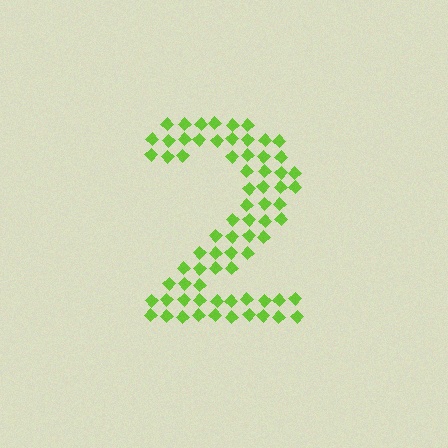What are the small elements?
The small elements are diamonds.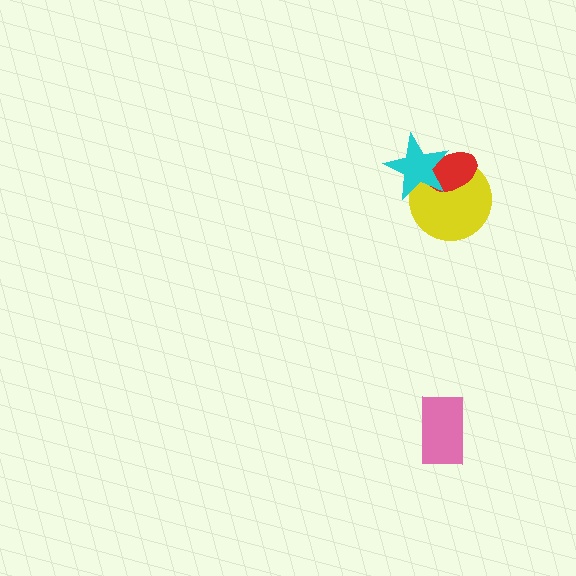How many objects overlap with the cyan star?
2 objects overlap with the cyan star.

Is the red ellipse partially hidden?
Yes, it is partially covered by another shape.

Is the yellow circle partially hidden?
Yes, it is partially covered by another shape.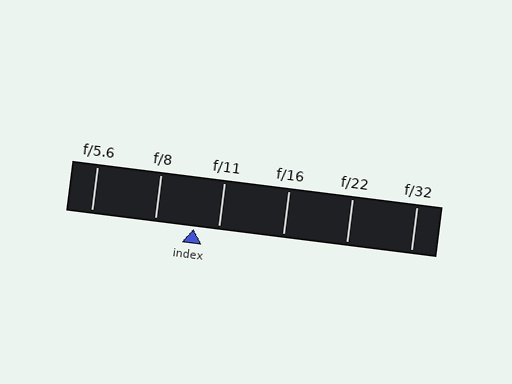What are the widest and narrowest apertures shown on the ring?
The widest aperture shown is f/5.6 and the narrowest is f/32.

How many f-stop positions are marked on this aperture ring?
There are 6 f-stop positions marked.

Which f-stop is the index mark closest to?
The index mark is closest to f/11.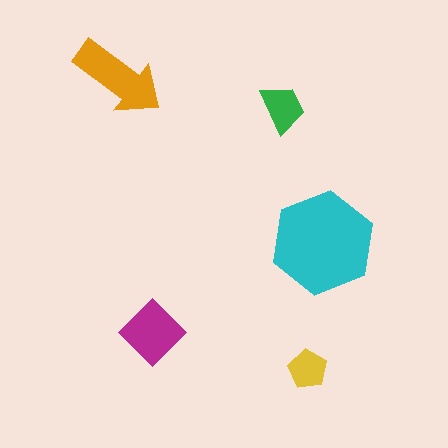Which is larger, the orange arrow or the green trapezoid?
The orange arrow.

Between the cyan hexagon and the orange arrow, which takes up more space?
The cyan hexagon.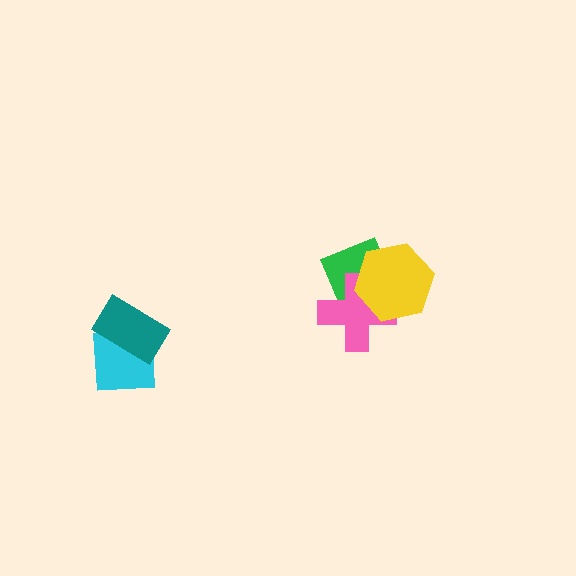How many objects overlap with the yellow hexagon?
2 objects overlap with the yellow hexagon.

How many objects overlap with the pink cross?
2 objects overlap with the pink cross.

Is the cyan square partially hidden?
Yes, it is partially covered by another shape.